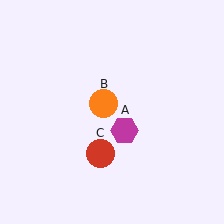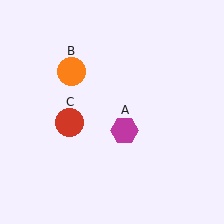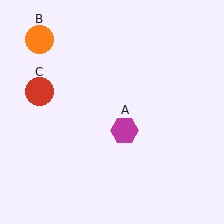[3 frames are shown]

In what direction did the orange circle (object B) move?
The orange circle (object B) moved up and to the left.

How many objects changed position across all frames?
2 objects changed position: orange circle (object B), red circle (object C).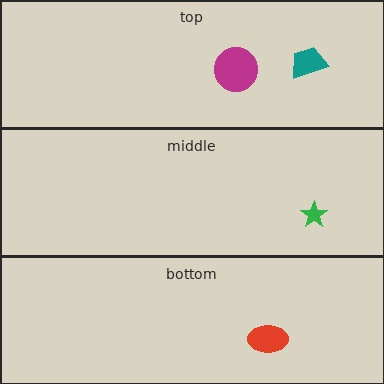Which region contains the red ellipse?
The bottom region.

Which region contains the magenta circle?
The top region.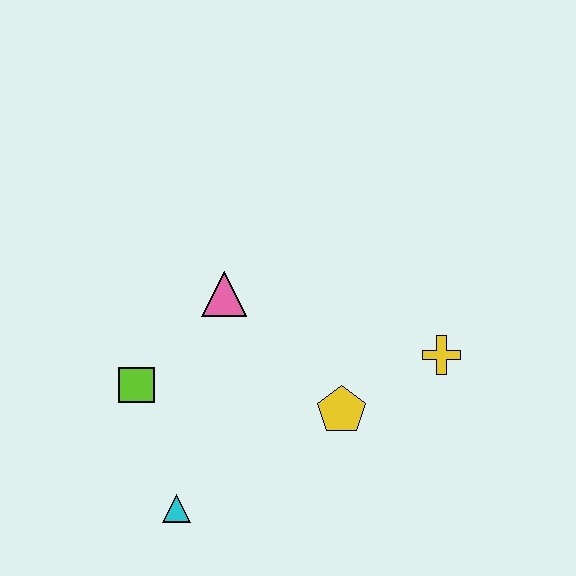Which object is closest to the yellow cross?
The yellow pentagon is closest to the yellow cross.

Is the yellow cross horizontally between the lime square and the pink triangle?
No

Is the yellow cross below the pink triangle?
Yes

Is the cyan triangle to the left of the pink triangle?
Yes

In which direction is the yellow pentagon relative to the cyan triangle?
The yellow pentagon is to the right of the cyan triangle.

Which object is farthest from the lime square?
The yellow cross is farthest from the lime square.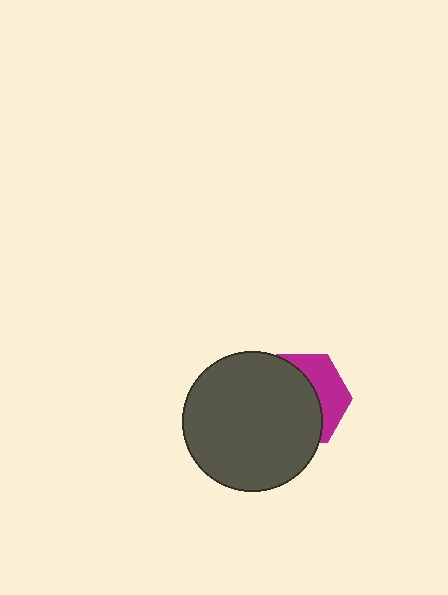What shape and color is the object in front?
The object in front is a dark gray circle.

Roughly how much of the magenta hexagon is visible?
A small part of it is visible (roughly 36%).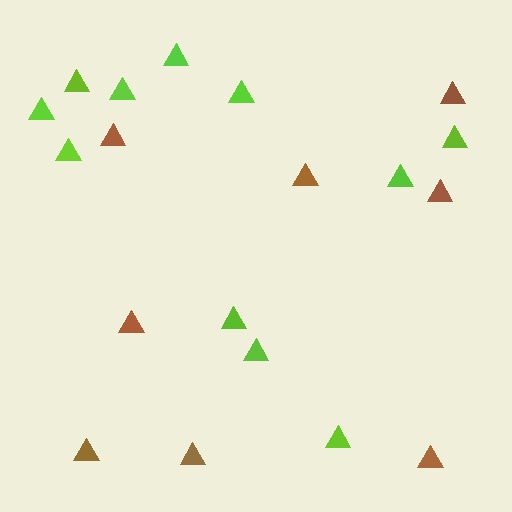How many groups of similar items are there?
There are 2 groups: one group of brown triangles (8) and one group of lime triangles (11).